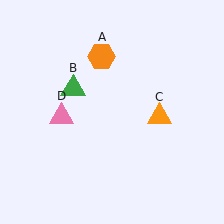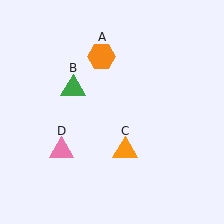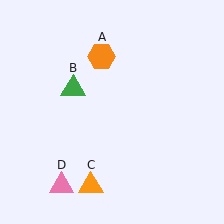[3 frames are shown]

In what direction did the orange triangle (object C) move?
The orange triangle (object C) moved down and to the left.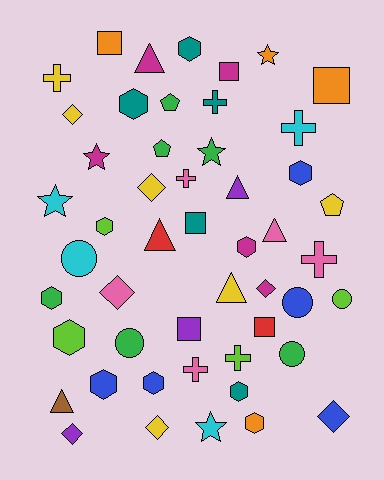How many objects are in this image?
There are 50 objects.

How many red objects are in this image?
There are 2 red objects.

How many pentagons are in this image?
There are 3 pentagons.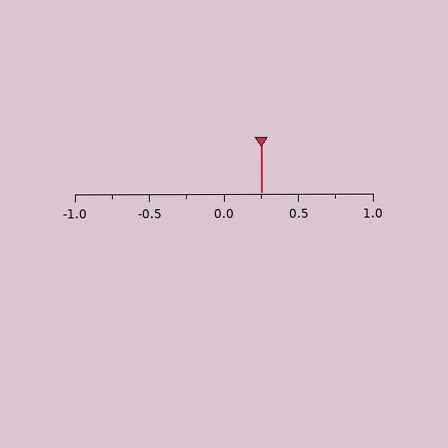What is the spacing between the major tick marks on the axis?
The major ticks are spaced 0.5 apart.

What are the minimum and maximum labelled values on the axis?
The axis runs from -1.0 to 1.0.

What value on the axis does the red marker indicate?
The marker indicates approximately 0.25.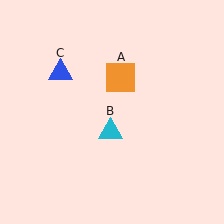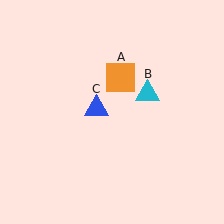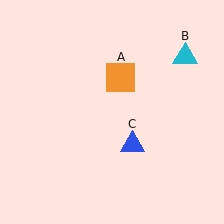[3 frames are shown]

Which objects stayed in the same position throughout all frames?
Orange square (object A) remained stationary.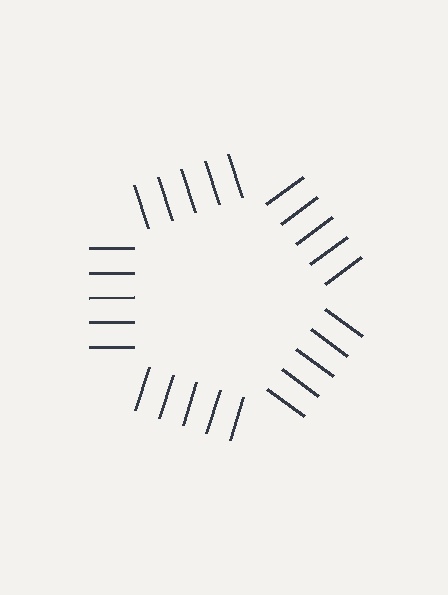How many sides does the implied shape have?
5 sides — the line-ends trace a pentagon.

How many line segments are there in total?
25 — 5 along each of the 5 edges.